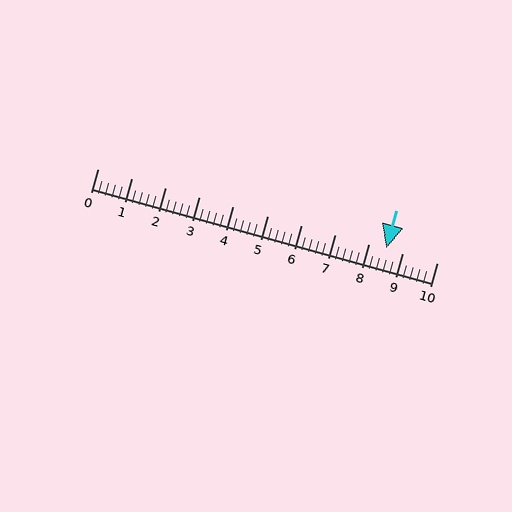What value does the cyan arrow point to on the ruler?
The cyan arrow points to approximately 8.5.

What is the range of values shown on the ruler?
The ruler shows values from 0 to 10.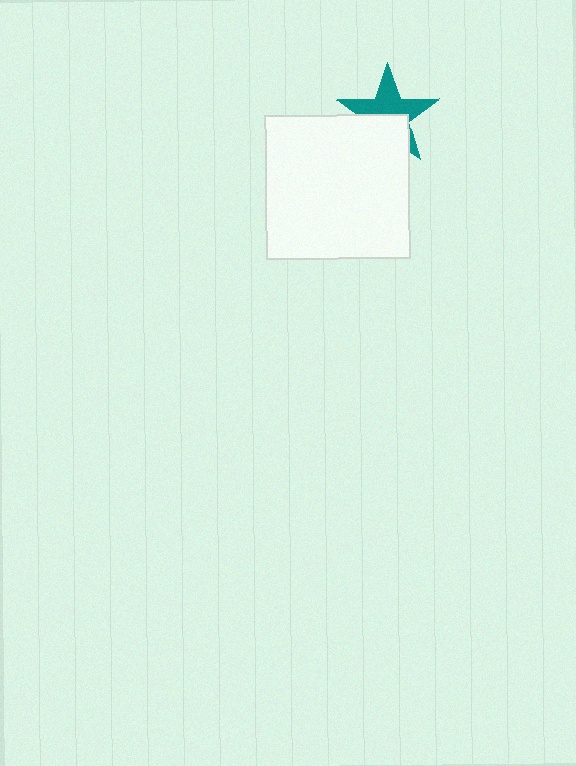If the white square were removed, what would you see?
You would see the complete teal star.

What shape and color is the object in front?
The object in front is a white square.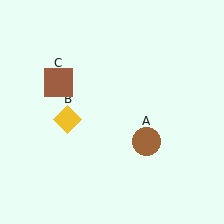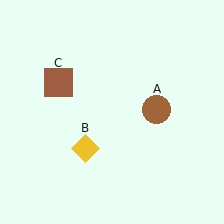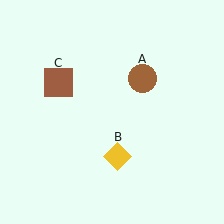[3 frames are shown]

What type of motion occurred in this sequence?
The brown circle (object A), yellow diamond (object B) rotated counterclockwise around the center of the scene.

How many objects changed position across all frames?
2 objects changed position: brown circle (object A), yellow diamond (object B).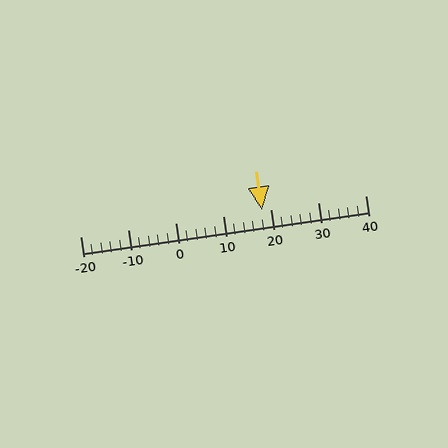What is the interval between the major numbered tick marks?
The major tick marks are spaced 10 units apart.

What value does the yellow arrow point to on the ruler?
The yellow arrow points to approximately 18.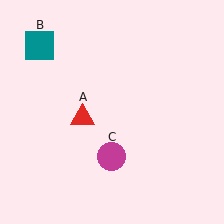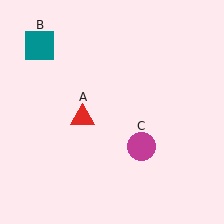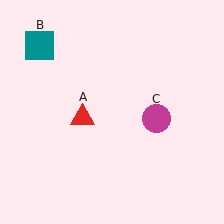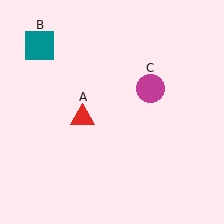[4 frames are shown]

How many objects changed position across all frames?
1 object changed position: magenta circle (object C).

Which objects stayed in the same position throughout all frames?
Red triangle (object A) and teal square (object B) remained stationary.